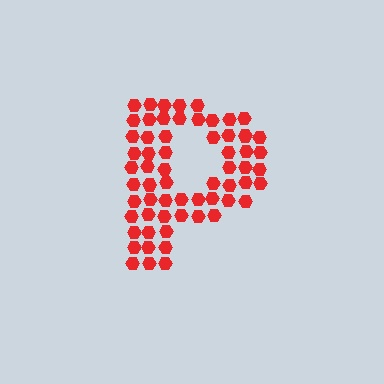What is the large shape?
The large shape is the letter P.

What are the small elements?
The small elements are hexagons.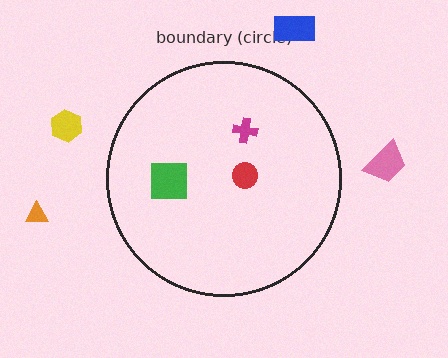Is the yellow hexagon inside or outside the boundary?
Outside.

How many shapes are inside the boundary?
3 inside, 4 outside.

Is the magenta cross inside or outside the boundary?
Inside.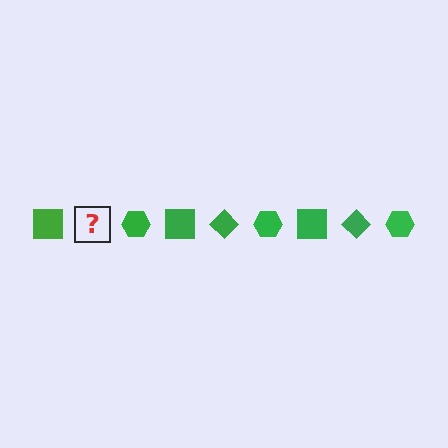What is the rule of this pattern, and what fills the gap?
The rule is that the pattern cycles through square, diamond, hexagon shapes in green. The gap should be filled with a green diamond.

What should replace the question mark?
The question mark should be replaced with a green diamond.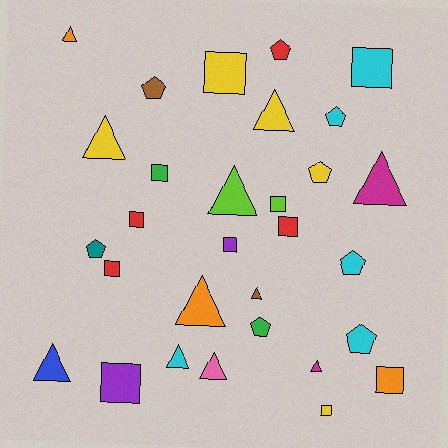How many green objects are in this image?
There are 2 green objects.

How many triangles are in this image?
There are 11 triangles.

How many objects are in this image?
There are 30 objects.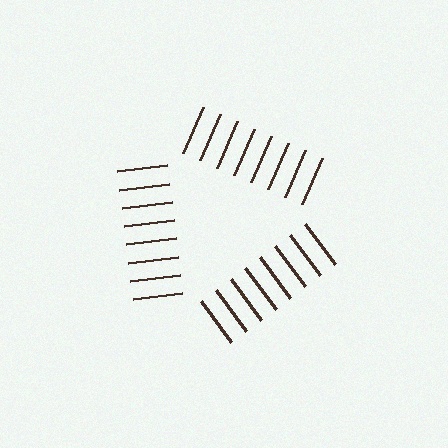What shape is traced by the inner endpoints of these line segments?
An illusory triangle — the line segments terminate on its edges but no continuous stroke is drawn.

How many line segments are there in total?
24 — 8 along each of the 3 edges.